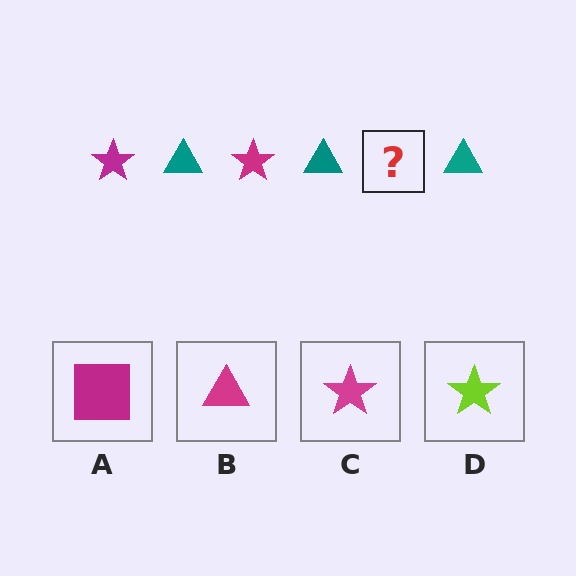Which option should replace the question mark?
Option C.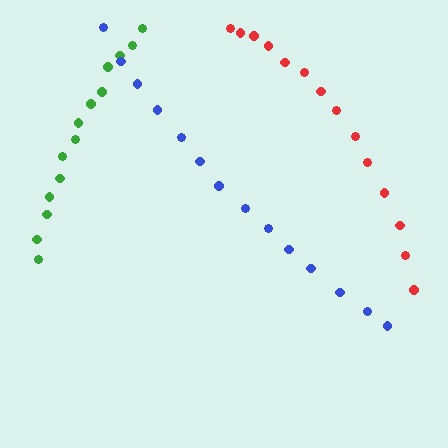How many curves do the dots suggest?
There are 3 distinct paths.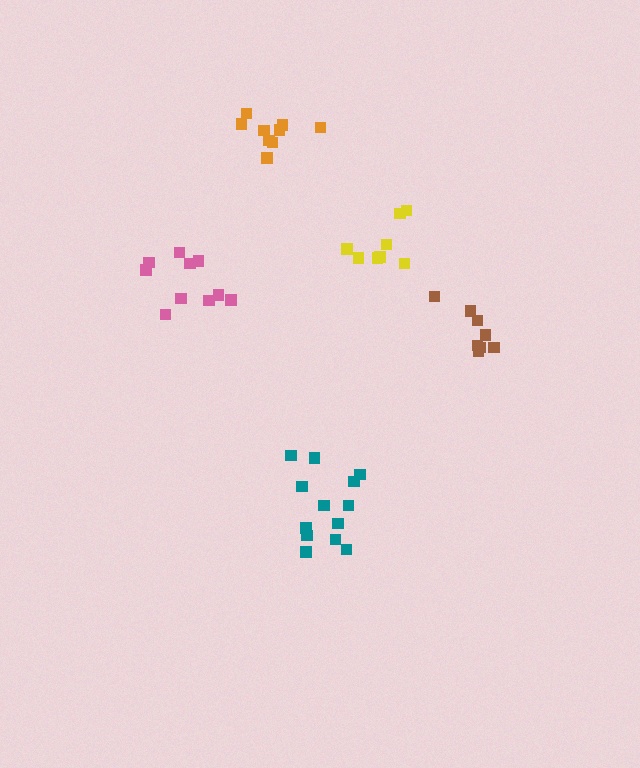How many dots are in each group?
Group 1: 10 dots, Group 2: 13 dots, Group 3: 9 dots, Group 4: 8 dots, Group 5: 8 dots (48 total).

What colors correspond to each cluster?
The clusters are colored: pink, teal, orange, brown, yellow.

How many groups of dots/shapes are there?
There are 5 groups.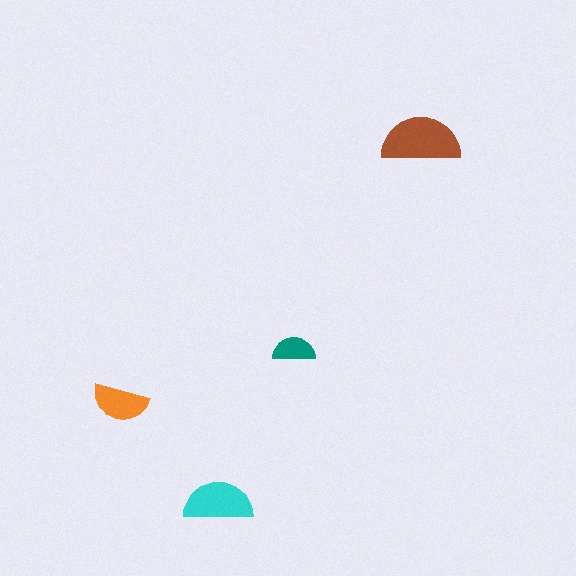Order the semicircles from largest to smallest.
the brown one, the cyan one, the orange one, the teal one.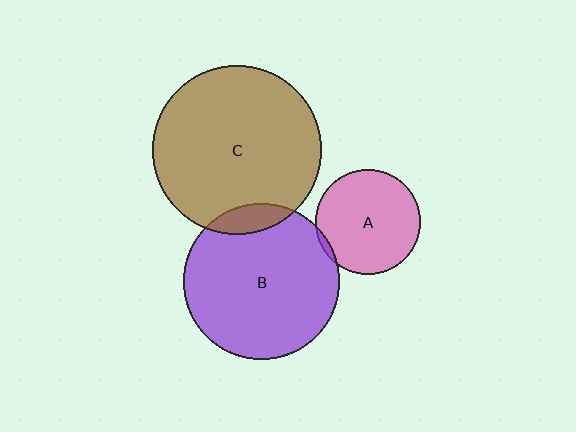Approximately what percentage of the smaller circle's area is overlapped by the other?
Approximately 10%.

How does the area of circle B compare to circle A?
Approximately 2.2 times.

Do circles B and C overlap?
Yes.